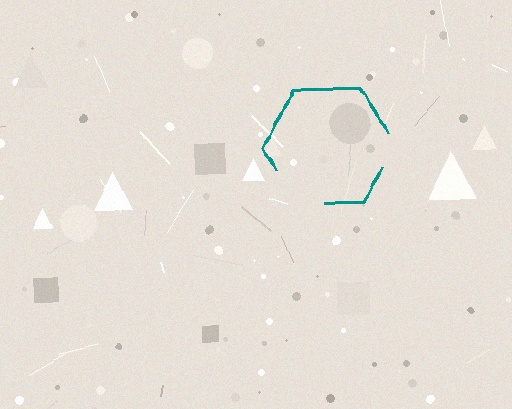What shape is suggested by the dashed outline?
The dashed outline suggests a hexagon.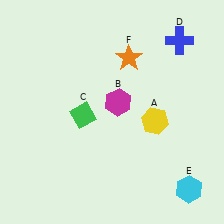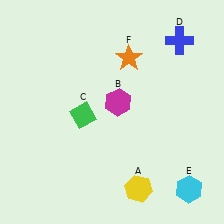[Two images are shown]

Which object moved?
The yellow hexagon (A) moved down.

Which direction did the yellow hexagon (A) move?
The yellow hexagon (A) moved down.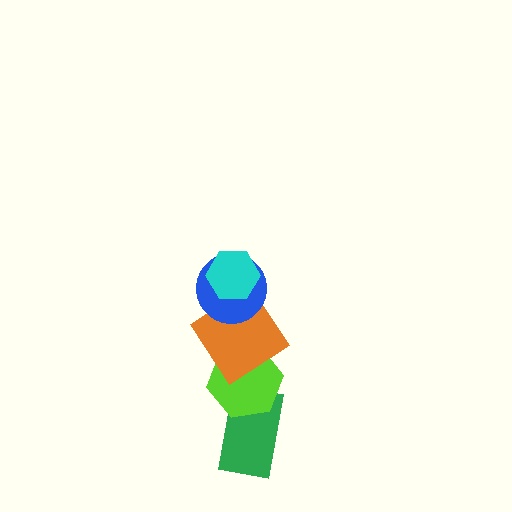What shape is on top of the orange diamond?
The blue circle is on top of the orange diamond.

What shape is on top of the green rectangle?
The lime hexagon is on top of the green rectangle.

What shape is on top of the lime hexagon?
The orange diamond is on top of the lime hexagon.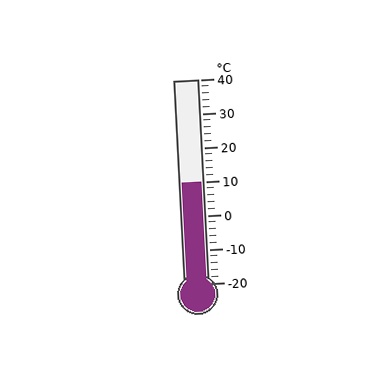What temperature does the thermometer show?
The thermometer shows approximately 10°C.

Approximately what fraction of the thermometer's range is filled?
The thermometer is filled to approximately 50% of its range.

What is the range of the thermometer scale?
The thermometer scale ranges from -20°C to 40°C.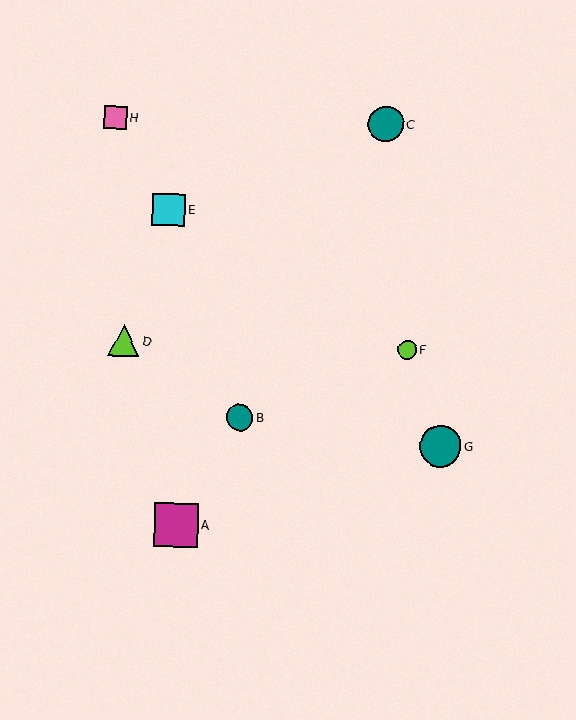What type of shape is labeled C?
Shape C is a teal circle.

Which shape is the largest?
The magenta square (labeled A) is the largest.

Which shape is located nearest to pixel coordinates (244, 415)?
The teal circle (labeled B) at (240, 418) is nearest to that location.